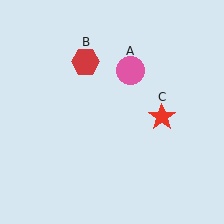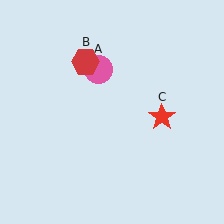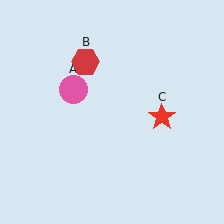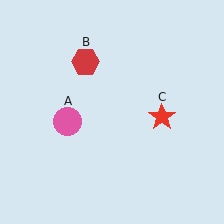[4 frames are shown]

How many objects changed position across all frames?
1 object changed position: pink circle (object A).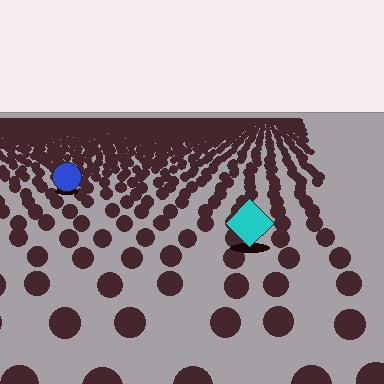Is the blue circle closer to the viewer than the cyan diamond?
No. The cyan diamond is closer — you can tell from the texture gradient: the ground texture is coarser near it.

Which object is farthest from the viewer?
The blue circle is farthest from the viewer. It appears smaller and the ground texture around it is denser.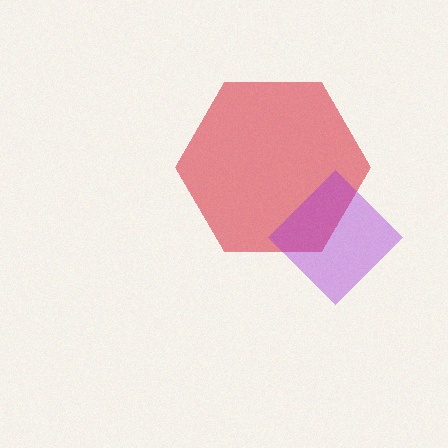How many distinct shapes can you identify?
There are 2 distinct shapes: a red hexagon, a purple diamond.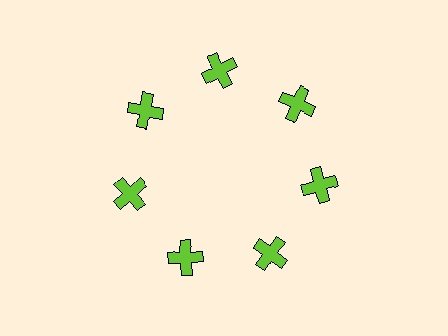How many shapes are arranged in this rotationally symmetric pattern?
There are 7 shapes, arranged in 7 groups of 1.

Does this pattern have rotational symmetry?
Yes, this pattern has 7-fold rotational symmetry. It looks the same after rotating 51 degrees around the center.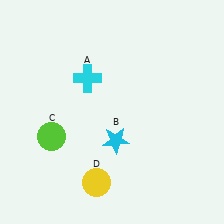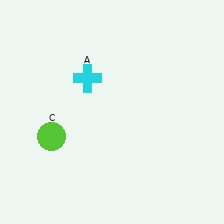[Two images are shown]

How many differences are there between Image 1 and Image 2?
There are 2 differences between the two images.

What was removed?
The cyan star (B), the yellow circle (D) were removed in Image 2.